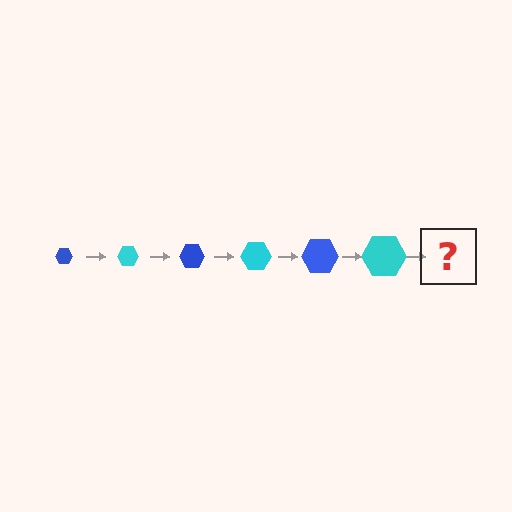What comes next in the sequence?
The next element should be a blue hexagon, larger than the previous one.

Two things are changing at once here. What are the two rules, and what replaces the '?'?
The two rules are that the hexagon grows larger each step and the color cycles through blue and cyan. The '?' should be a blue hexagon, larger than the previous one.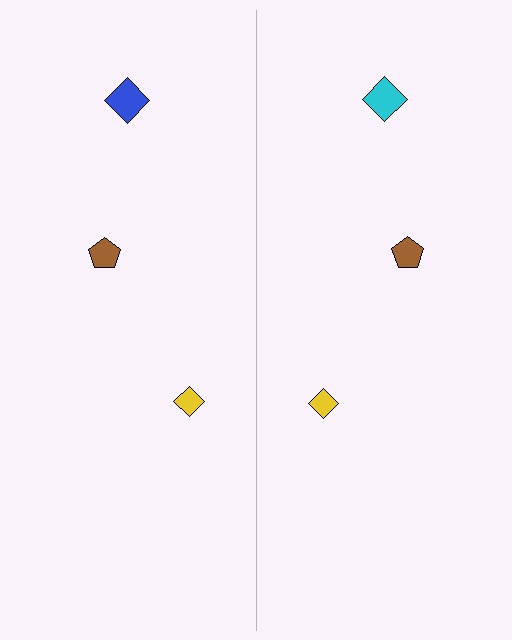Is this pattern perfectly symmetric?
No, the pattern is not perfectly symmetric. The cyan diamond on the right side breaks the symmetry — its mirror counterpart is blue.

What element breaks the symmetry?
The cyan diamond on the right side breaks the symmetry — its mirror counterpart is blue.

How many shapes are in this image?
There are 6 shapes in this image.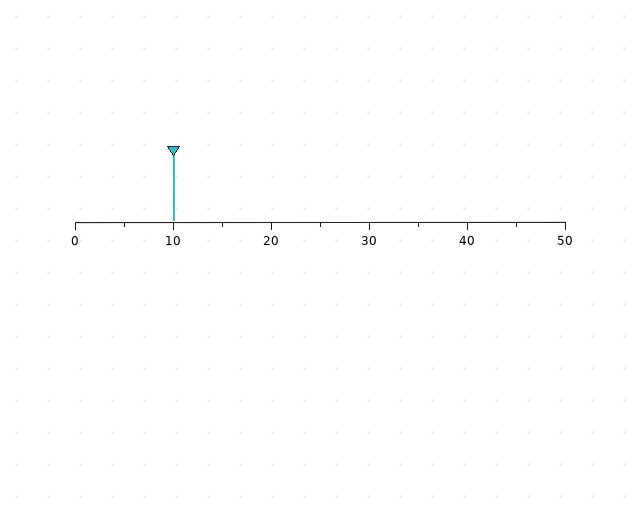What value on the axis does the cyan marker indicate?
The marker indicates approximately 10.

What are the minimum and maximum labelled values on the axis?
The axis runs from 0 to 50.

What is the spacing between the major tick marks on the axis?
The major ticks are spaced 10 apart.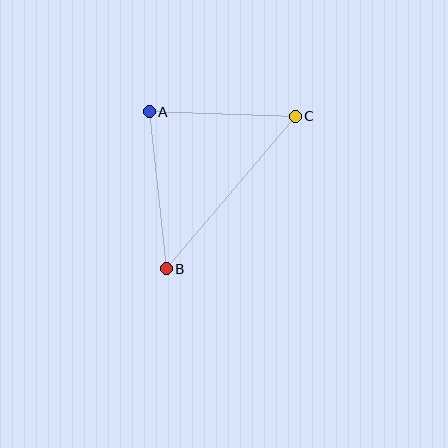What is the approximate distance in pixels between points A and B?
The distance between A and B is approximately 158 pixels.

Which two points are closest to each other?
Points A and C are closest to each other.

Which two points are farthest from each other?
Points B and C are farthest from each other.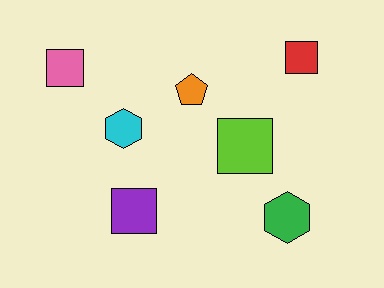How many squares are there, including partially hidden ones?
There are 4 squares.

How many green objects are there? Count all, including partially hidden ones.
There is 1 green object.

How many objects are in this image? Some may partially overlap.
There are 7 objects.